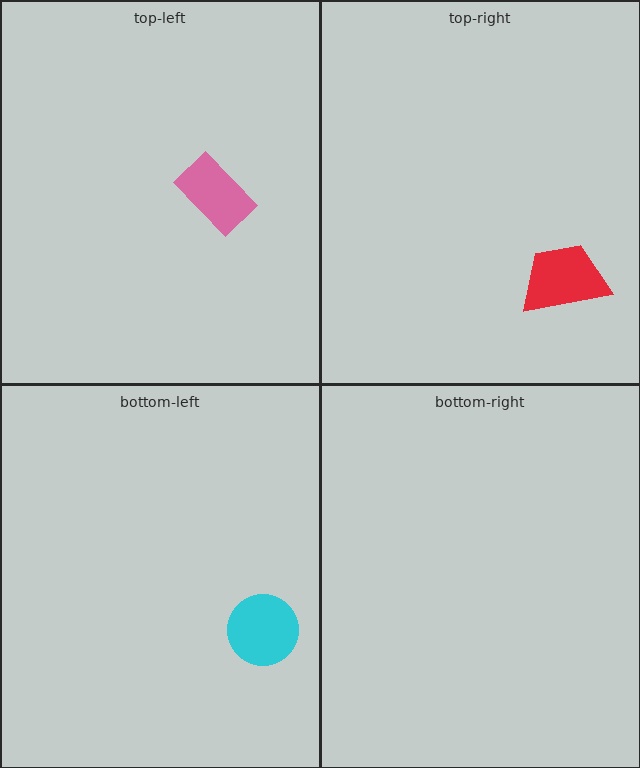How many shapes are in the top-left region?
1.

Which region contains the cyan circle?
The bottom-left region.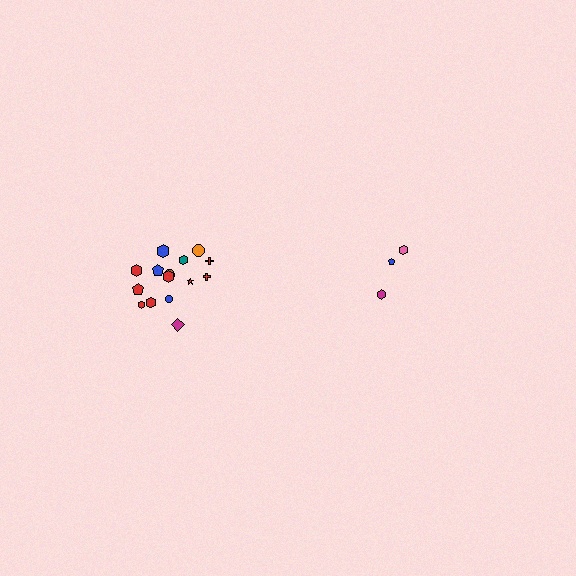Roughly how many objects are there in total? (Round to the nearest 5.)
Roughly 20 objects in total.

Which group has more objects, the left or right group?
The left group.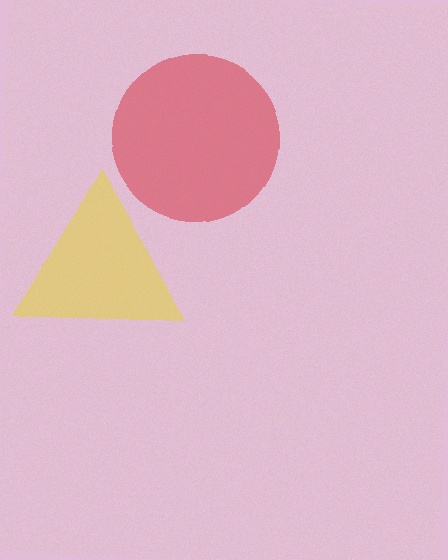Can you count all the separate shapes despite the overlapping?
Yes, there are 2 separate shapes.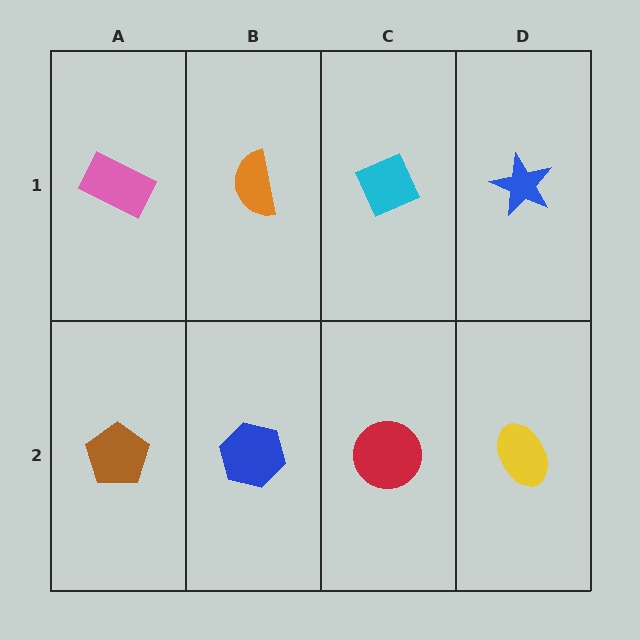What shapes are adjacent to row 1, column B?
A blue hexagon (row 2, column B), a pink rectangle (row 1, column A), a cyan diamond (row 1, column C).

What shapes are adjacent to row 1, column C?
A red circle (row 2, column C), an orange semicircle (row 1, column B), a blue star (row 1, column D).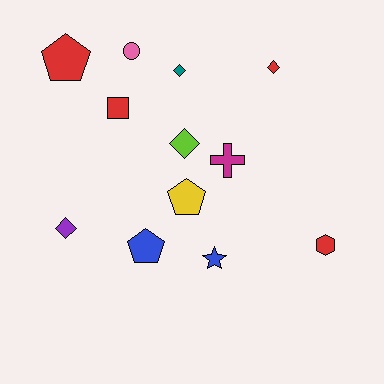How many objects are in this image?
There are 12 objects.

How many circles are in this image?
There is 1 circle.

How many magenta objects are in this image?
There is 1 magenta object.